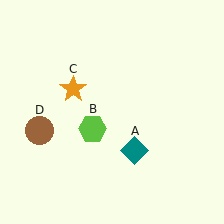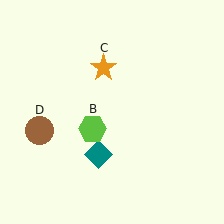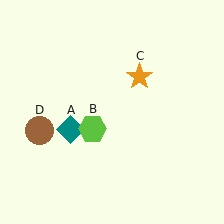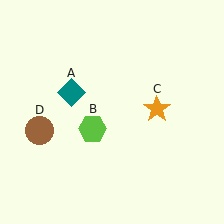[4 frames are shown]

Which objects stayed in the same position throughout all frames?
Lime hexagon (object B) and brown circle (object D) remained stationary.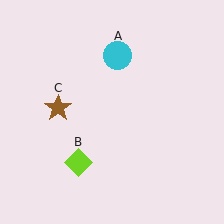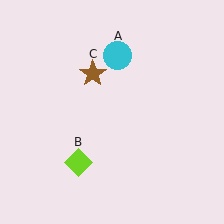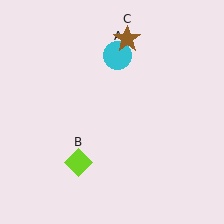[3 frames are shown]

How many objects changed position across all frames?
1 object changed position: brown star (object C).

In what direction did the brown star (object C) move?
The brown star (object C) moved up and to the right.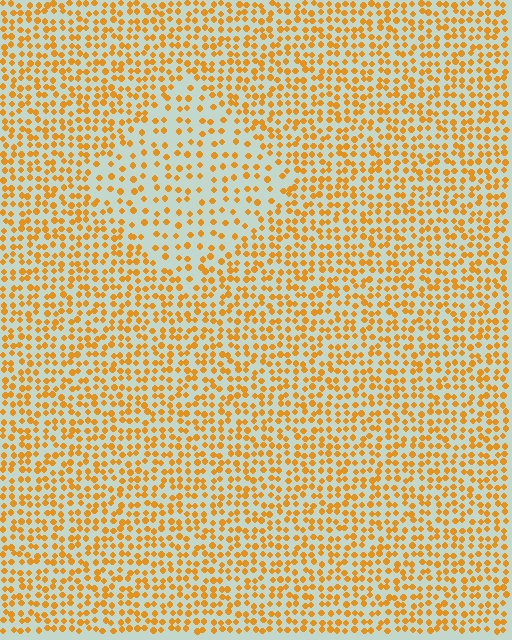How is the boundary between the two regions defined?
The boundary is defined by a change in element density (approximately 1.9x ratio). All elements are the same color, size, and shape.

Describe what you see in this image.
The image contains small orange elements arranged at two different densities. A diamond-shaped region is visible where the elements are less densely packed than the surrounding area.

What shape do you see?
I see a diamond.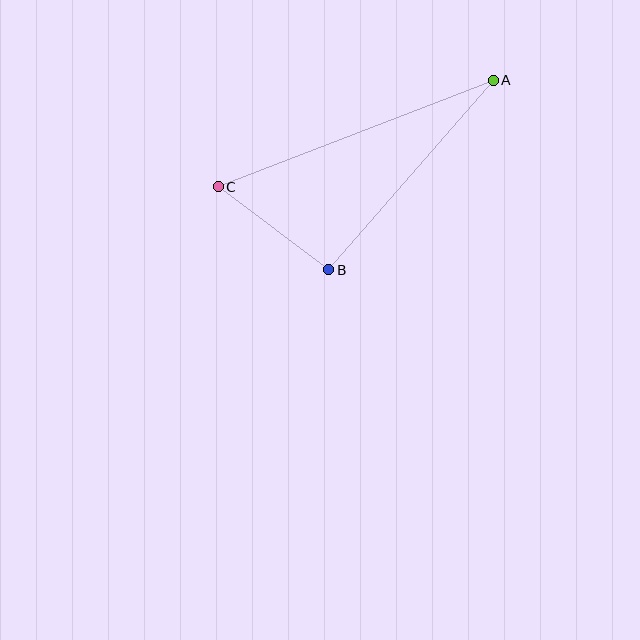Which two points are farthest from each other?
Points A and C are farthest from each other.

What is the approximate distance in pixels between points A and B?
The distance between A and B is approximately 251 pixels.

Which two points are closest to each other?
Points B and C are closest to each other.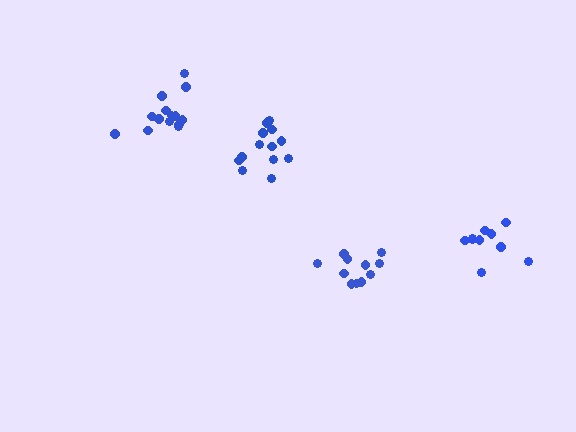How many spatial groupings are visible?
There are 4 spatial groupings.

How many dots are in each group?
Group 1: 14 dots, Group 2: 11 dots, Group 3: 10 dots, Group 4: 13 dots (48 total).